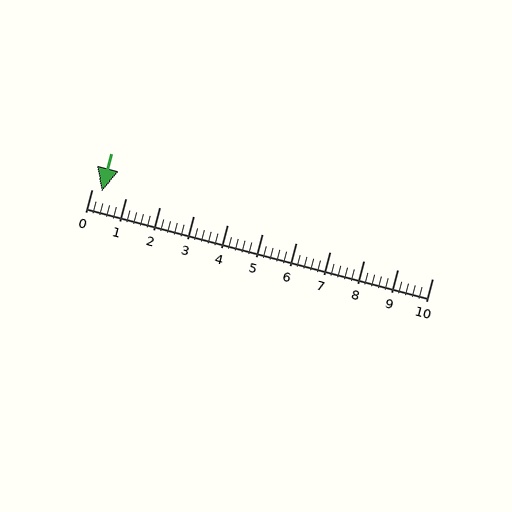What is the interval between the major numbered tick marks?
The major tick marks are spaced 1 units apart.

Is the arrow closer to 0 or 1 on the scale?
The arrow is closer to 0.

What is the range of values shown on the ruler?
The ruler shows values from 0 to 10.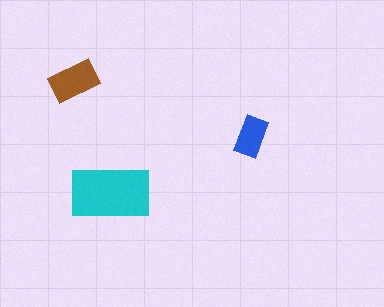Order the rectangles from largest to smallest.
the cyan one, the brown one, the blue one.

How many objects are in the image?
There are 3 objects in the image.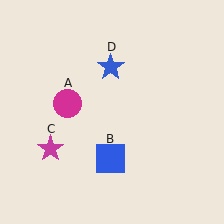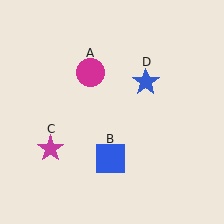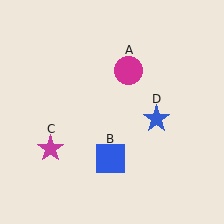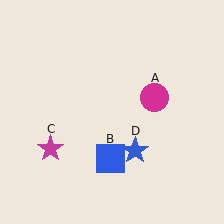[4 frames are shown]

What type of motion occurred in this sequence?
The magenta circle (object A), blue star (object D) rotated clockwise around the center of the scene.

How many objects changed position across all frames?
2 objects changed position: magenta circle (object A), blue star (object D).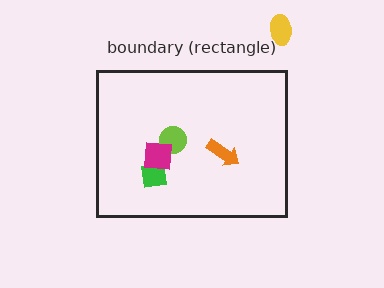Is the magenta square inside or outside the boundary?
Inside.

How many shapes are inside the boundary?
4 inside, 1 outside.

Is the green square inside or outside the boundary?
Inside.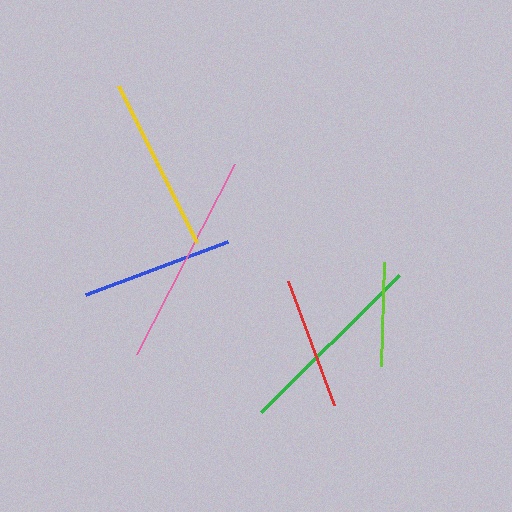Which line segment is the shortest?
The lime line is the shortest at approximately 105 pixels.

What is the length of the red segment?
The red segment is approximately 132 pixels long.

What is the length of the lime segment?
The lime segment is approximately 105 pixels long.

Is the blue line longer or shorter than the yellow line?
The yellow line is longer than the blue line.